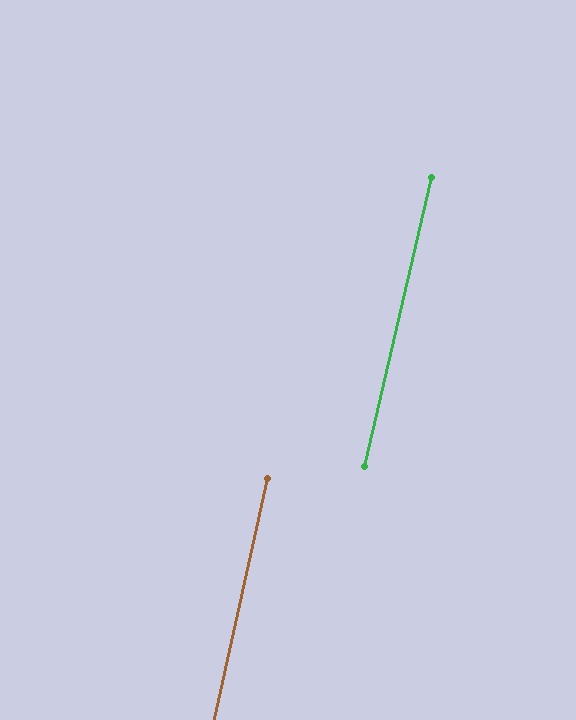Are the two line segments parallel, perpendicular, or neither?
Parallel — their directions differ by only 0.5°.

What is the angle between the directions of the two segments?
Approximately 1 degree.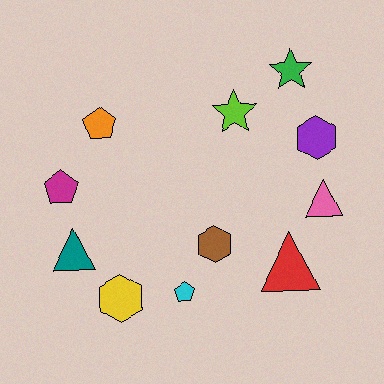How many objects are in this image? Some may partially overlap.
There are 11 objects.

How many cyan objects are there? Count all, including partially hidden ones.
There is 1 cyan object.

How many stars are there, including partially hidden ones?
There are 2 stars.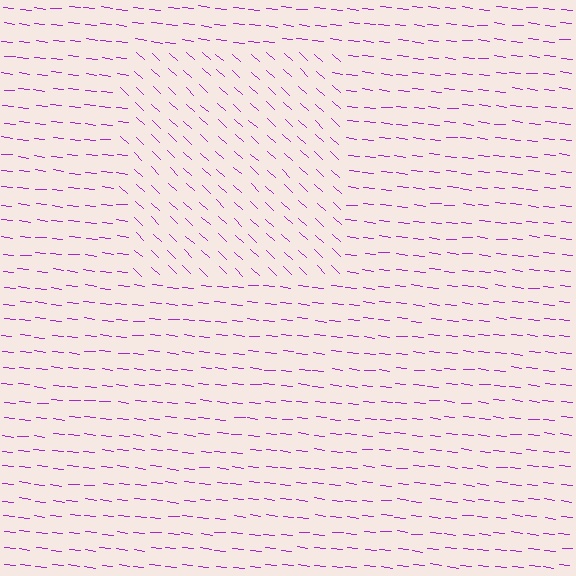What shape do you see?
I see a rectangle.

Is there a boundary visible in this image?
Yes, there is a texture boundary formed by a change in line orientation.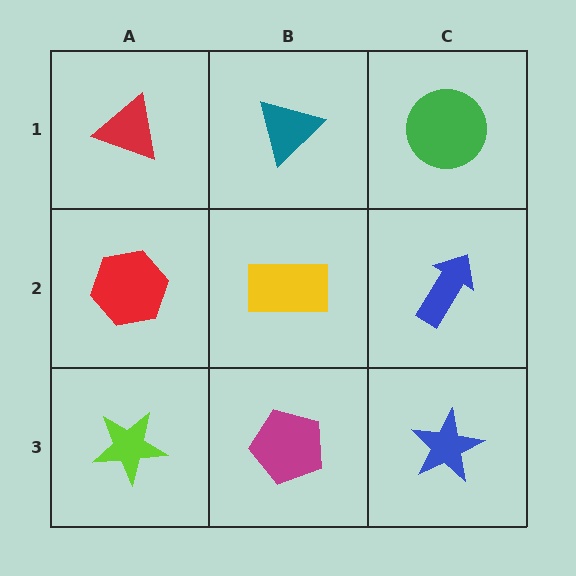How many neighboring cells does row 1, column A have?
2.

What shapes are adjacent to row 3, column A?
A red hexagon (row 2, column A), a magenta pentagon (row 3, column B).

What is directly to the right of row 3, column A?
A magenta pentagon.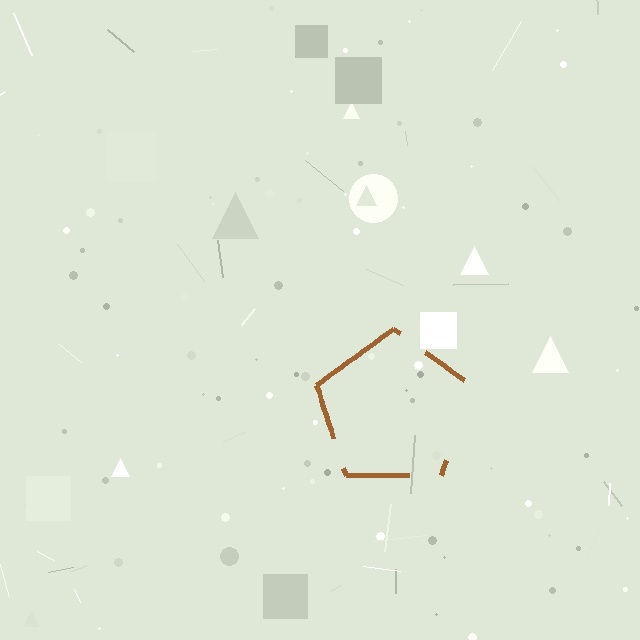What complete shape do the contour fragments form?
The contour fragments form a pentagon.